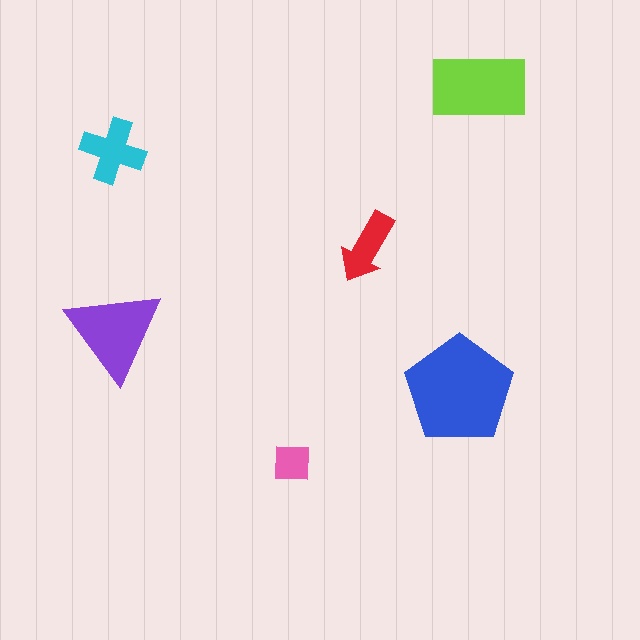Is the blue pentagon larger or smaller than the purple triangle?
Larger.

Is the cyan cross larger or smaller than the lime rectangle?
Smaller.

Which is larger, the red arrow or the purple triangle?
The purple triangle.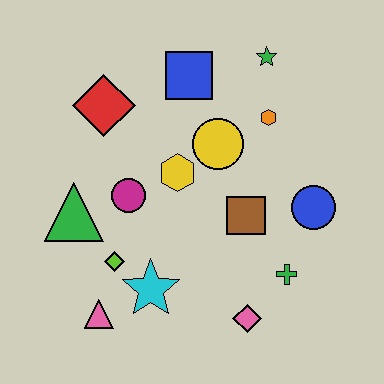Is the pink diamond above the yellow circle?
No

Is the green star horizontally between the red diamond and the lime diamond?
No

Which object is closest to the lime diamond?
The cyan star is closest to the lime diamond.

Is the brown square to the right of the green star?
No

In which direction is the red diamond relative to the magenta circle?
The red diamond is above the magenta circle.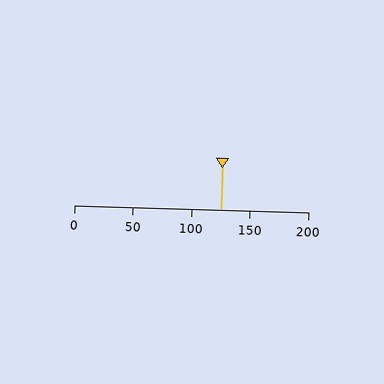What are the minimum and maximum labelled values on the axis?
The axis runs from 0 to 200.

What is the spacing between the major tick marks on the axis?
The major ticks are spaced 50 apart.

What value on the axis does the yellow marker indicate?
The marker indicates approximately 125.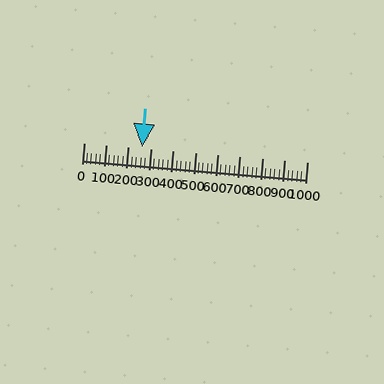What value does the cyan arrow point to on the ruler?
The cyan arrow points to approximately 260.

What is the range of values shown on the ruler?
The ruler shows values from 0 to 1000.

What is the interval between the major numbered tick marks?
The major tick marks are spaced 100 units apart.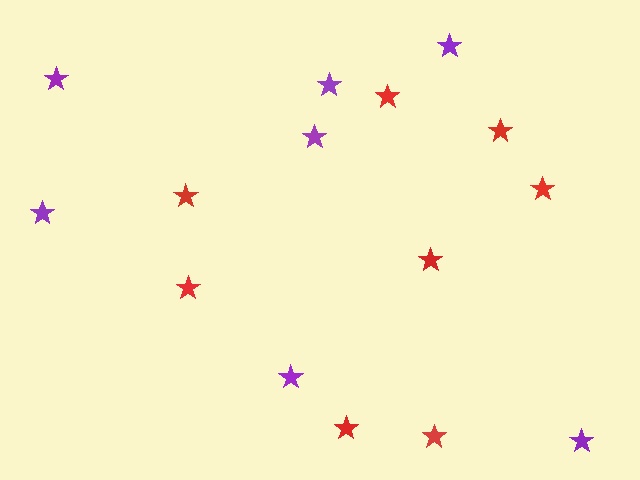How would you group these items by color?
There are 2 groups: one group of red stars (8) and one group of purple stars (7).